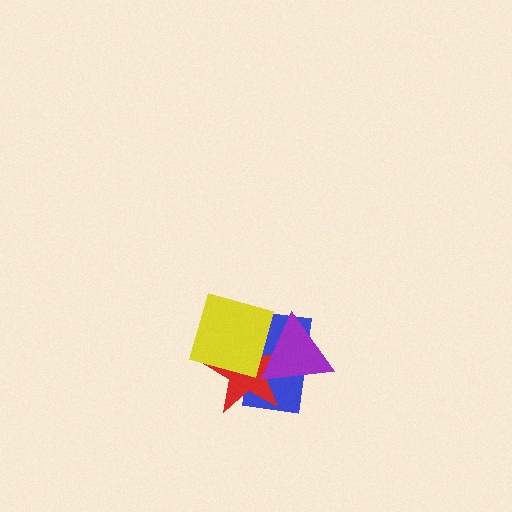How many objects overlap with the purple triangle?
3 objects overlap with the purple triangle.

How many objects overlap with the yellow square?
3 objects overlap with the yellow square.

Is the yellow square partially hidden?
Yes, it is partially covered by another shape.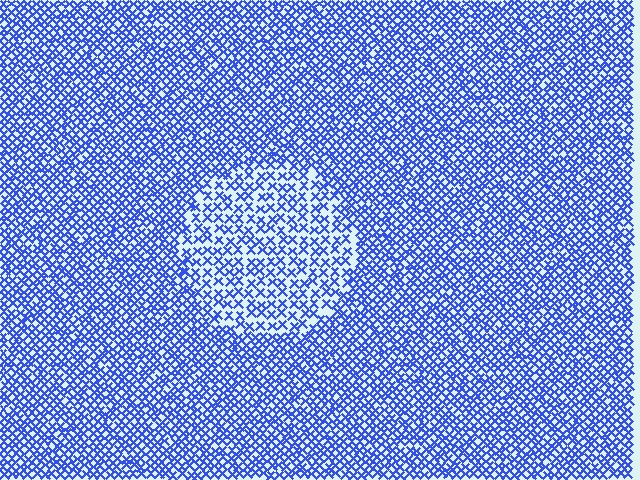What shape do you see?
I see a circle.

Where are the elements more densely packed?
The elements are more densely packed outside the circle boundary.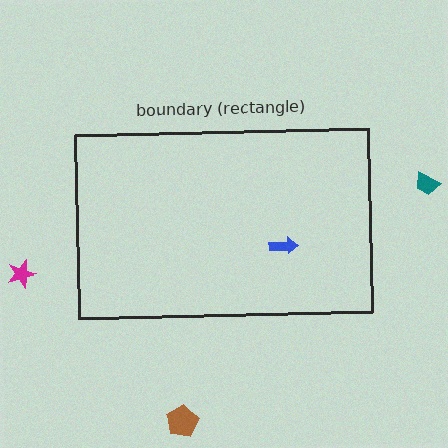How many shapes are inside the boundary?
1 inside, 3 outside.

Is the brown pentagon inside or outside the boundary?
Outside.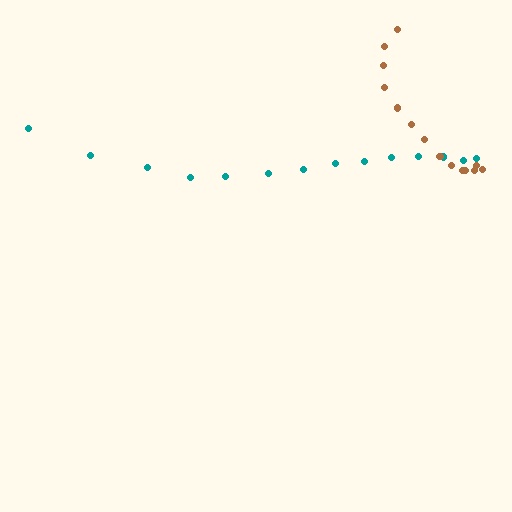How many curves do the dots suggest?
There are 2 distinct paths.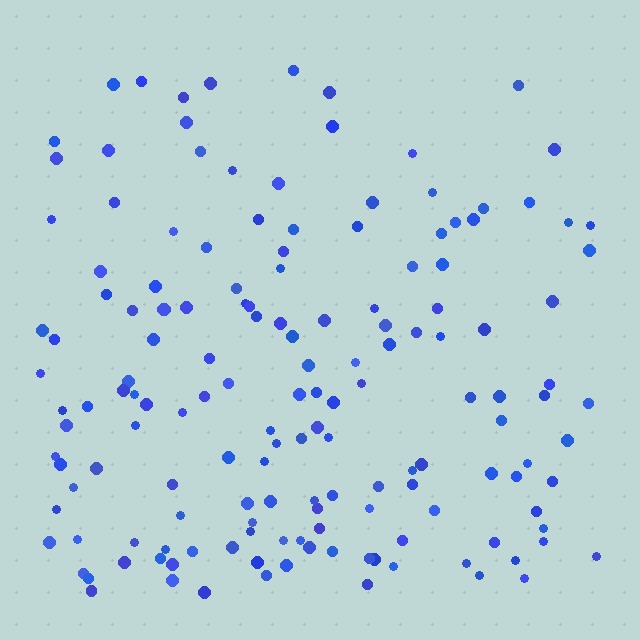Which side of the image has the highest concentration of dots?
The bottom.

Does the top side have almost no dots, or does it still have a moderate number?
Still a moderate number, just noticeably fewer than the bottom.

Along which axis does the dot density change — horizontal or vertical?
Vertical.